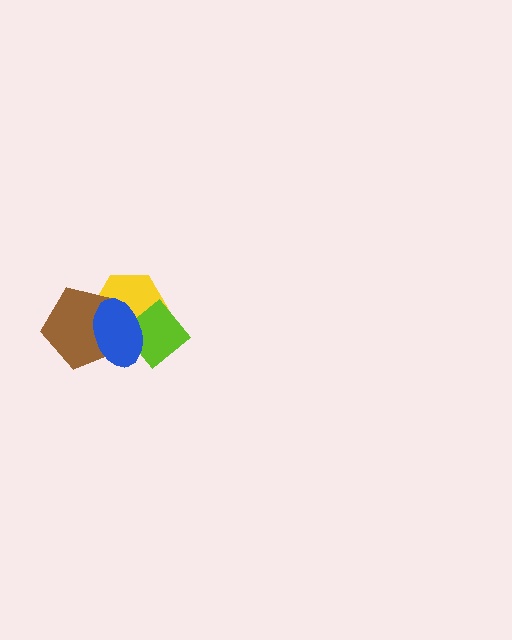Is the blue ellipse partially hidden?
No, no other shape covers it.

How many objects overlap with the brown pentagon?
2 objects overlap with the brown pentagon.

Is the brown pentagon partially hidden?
Yes, it is partially covered by another shape.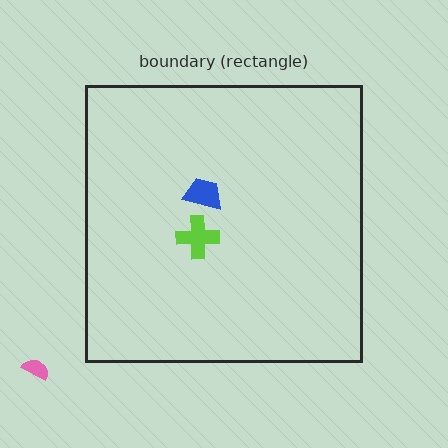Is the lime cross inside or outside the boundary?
Inside.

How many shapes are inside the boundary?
2 inside, 1 outside.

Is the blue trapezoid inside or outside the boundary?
Inside.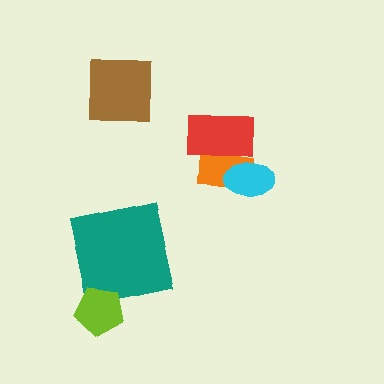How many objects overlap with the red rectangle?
1 object overlaps with the red rectangle.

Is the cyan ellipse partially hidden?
No, no other shape covers it.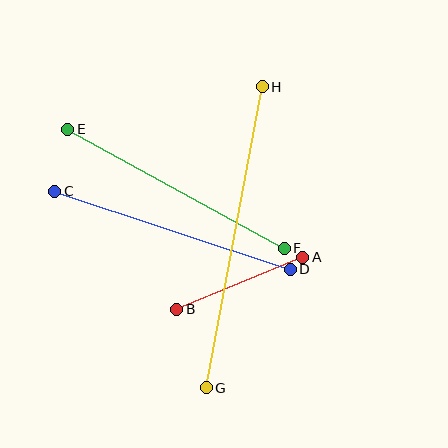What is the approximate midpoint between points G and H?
The midpoint is at approximately (234, 237) pixels.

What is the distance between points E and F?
The distance is approximately 247 pixels.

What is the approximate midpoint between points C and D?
The midpoint is at approximately (173, 230) pixels.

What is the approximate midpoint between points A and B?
The midpoint is at approximately (240, 283) pixels.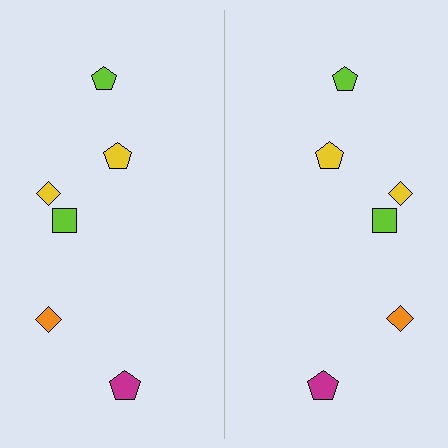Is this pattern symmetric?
Yes, this pattern has bilateral (reflection) symmetry.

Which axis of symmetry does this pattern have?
The pattern has a vertical axis of symmetry running through the center of the image.